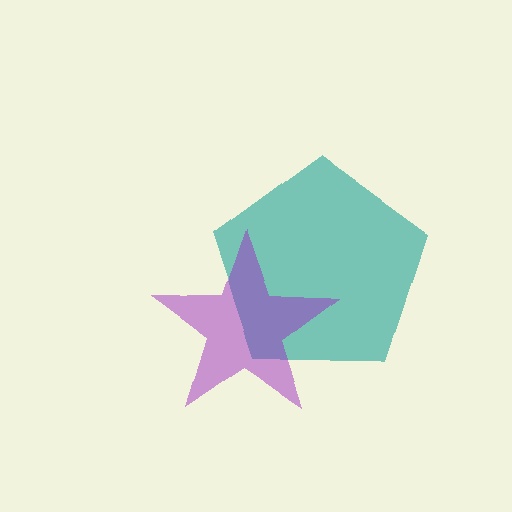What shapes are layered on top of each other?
The layered shapes are: a teal pentagon, a purple star.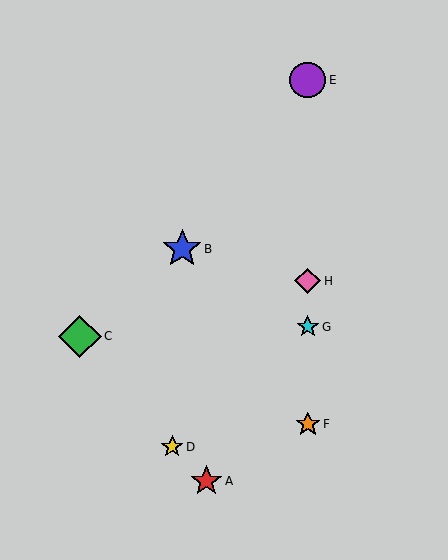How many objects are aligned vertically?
4 objects (E, F, G, H) are aligned vertically.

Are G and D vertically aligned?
No, G is at x≈308 and D is at x≈172.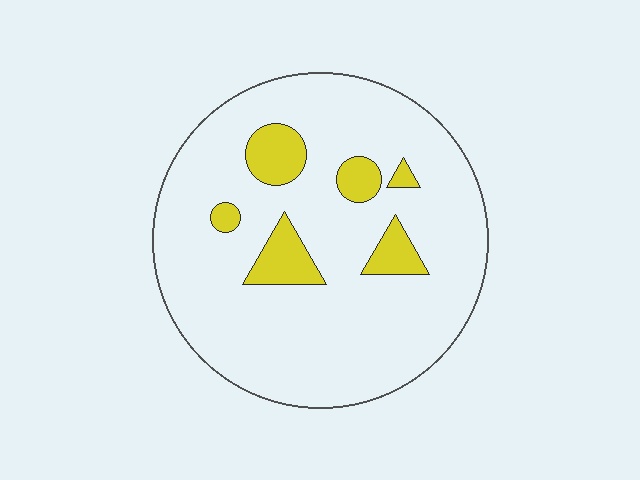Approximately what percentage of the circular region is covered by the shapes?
Approximately 15%.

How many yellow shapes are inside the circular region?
6.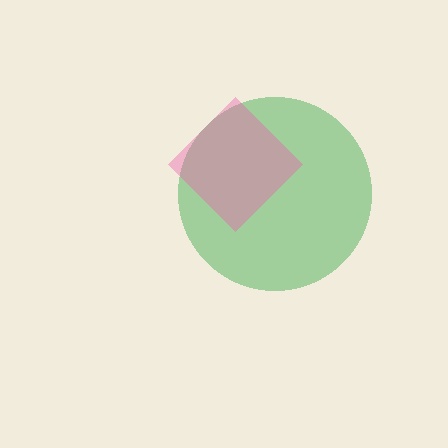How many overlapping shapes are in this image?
There are 2 overlapping shapes in the image.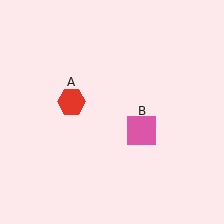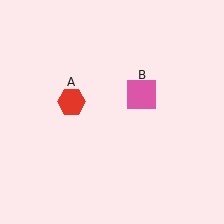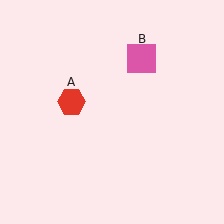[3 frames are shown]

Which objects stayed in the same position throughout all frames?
Red hexagon (object A) remained stationary.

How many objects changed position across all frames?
1 object changed position: pink square (object B).